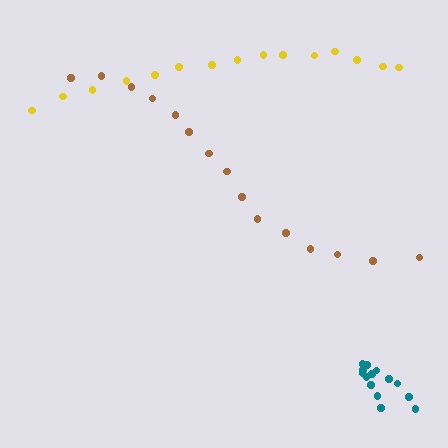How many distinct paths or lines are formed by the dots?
There are 3 distinct paths.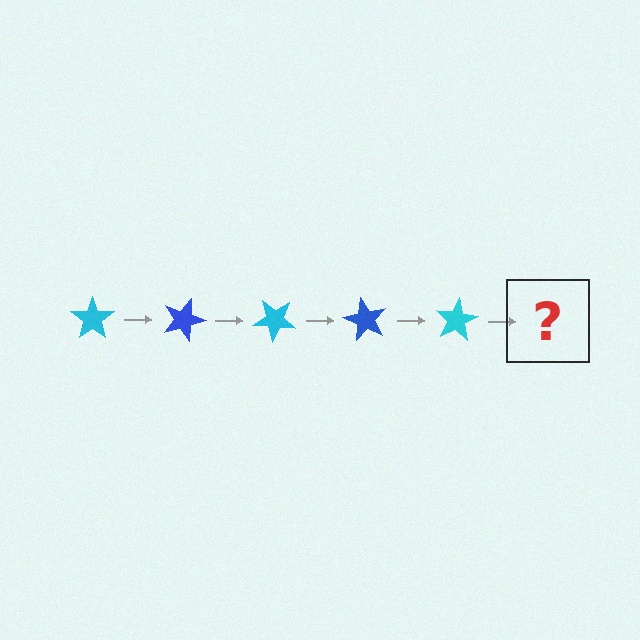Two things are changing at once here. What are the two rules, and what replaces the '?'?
The two rules are that it rotates 20 degrees each step and the color cycles through cyan and blue. The '?' should be a blue star, rotated 100 degrees from the start.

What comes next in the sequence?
The next element should be a blue star, rotated 100 degrees from the start.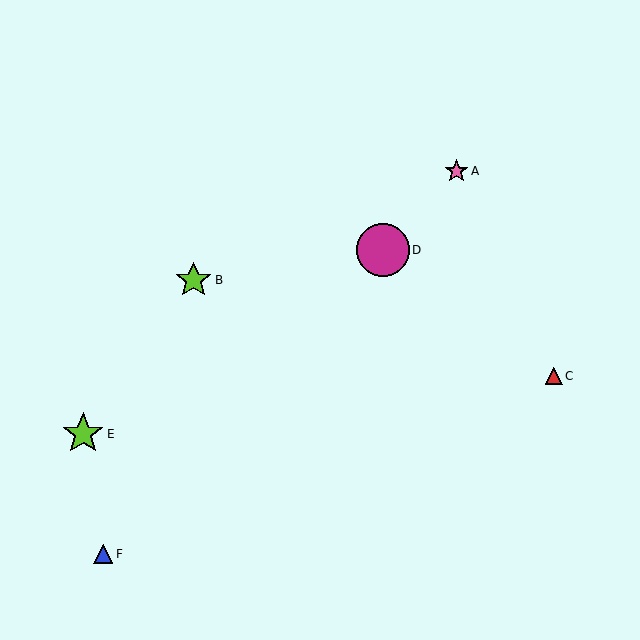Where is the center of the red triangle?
The center of the red triangle is at (554, 376).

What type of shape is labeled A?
Shape A is a pink star.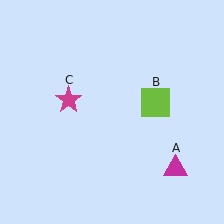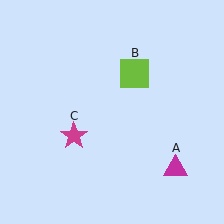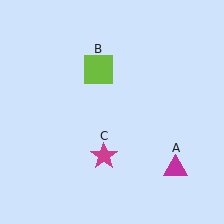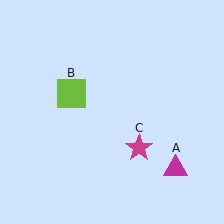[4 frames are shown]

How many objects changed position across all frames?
2 objects changed position: lime square (object B), magenta star (object C).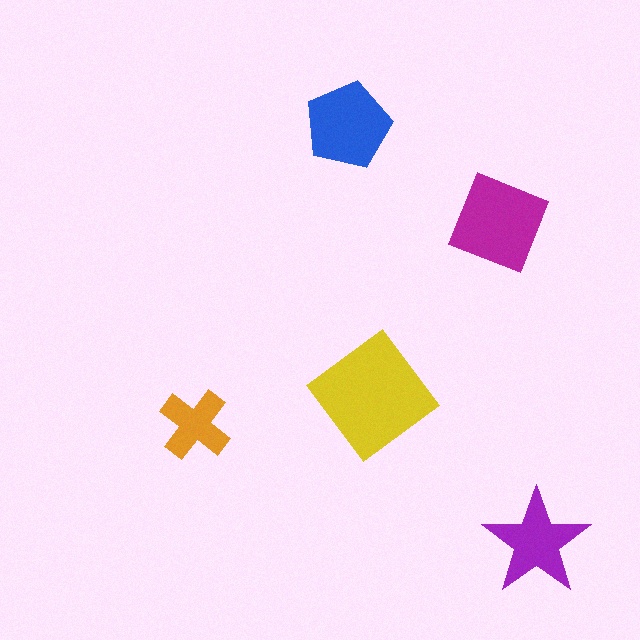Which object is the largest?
The yellow diamond.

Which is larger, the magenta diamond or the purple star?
The magenta diamond.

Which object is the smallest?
The orange cross.